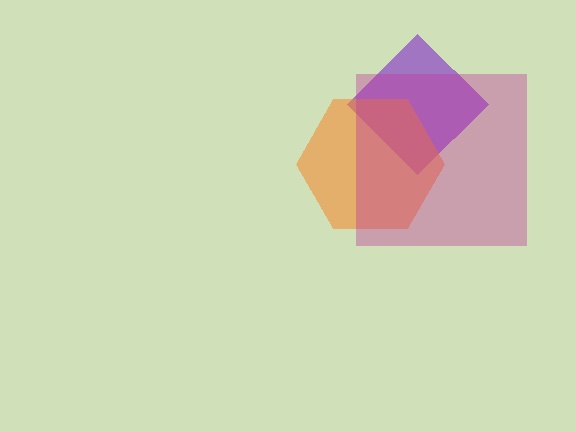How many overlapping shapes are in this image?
There are 3 overlapping shapes in the image.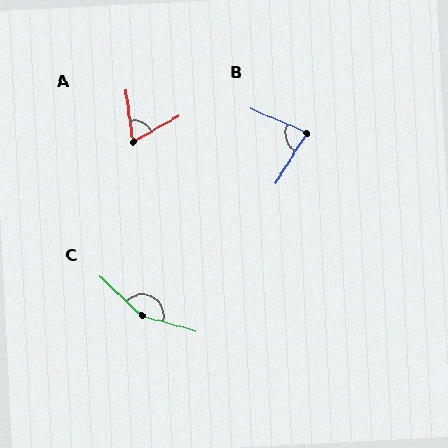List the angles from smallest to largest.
A (68°), B (81°), C (152°).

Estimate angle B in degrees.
Approximately 81 degrees.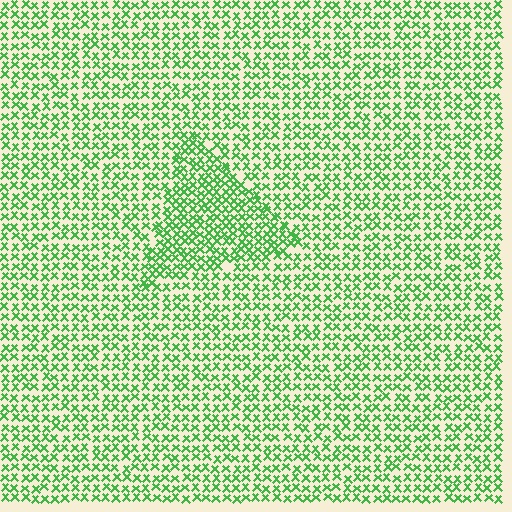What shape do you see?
I see a triangle.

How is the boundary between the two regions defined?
The boundary is defined by a change in element density (approximately 1.5x ratio). All elements are the same color, size, and shape.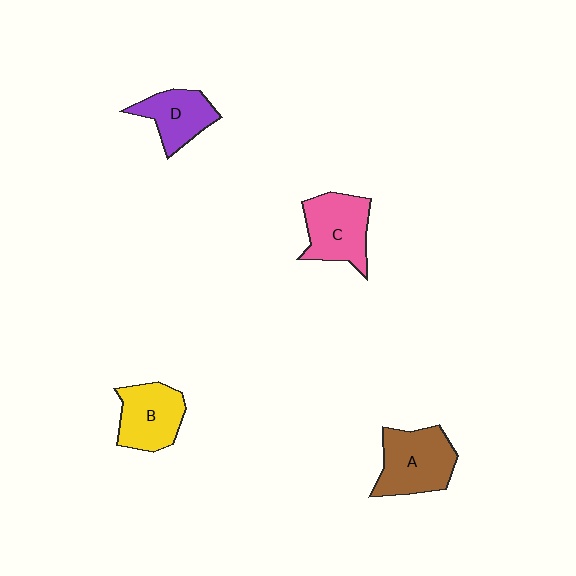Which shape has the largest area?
Shape A (brown).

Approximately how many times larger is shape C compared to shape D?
Approximately 1.3 times.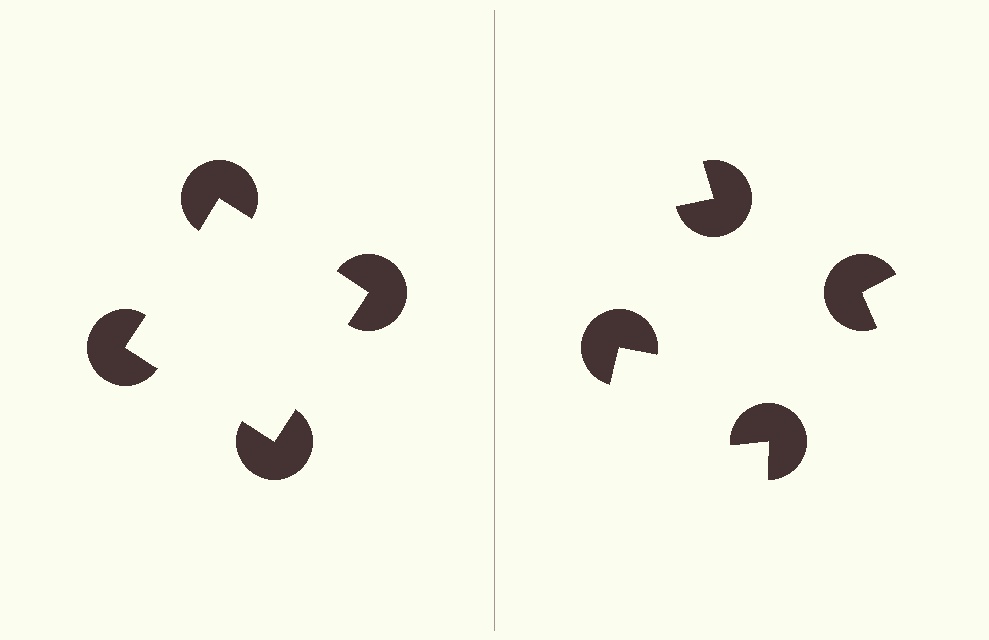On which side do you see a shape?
An illusory square appears on the left side. On the right side the wedge cuts are rotated, so no coherent shape forms.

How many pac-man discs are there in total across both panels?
8 — 4 on each side.